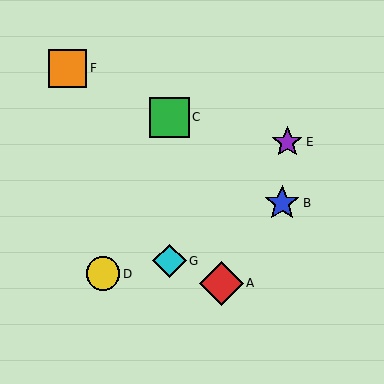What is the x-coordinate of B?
Object B is at x≈282.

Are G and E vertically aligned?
No, G is at x≈170 and E is at x≈287.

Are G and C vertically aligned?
Yes, both are at x≈170.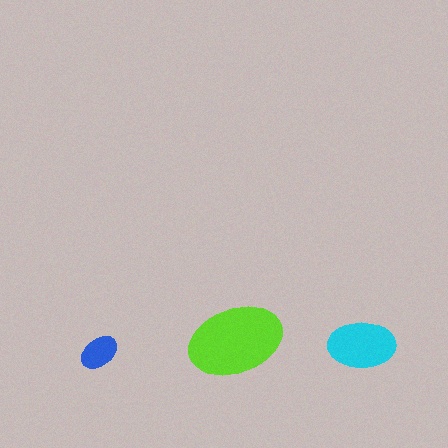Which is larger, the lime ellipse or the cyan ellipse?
The lime one.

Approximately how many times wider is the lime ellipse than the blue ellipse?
About 2.5 times wider.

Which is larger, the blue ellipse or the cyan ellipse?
The cyan one.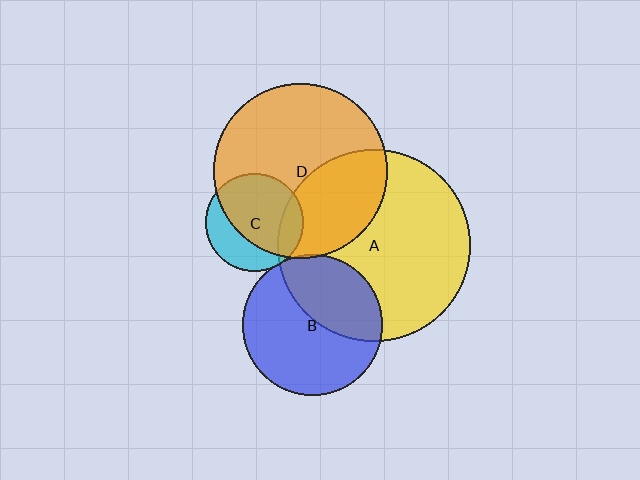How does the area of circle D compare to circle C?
Approximately 3.2 times.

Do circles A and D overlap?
Yes.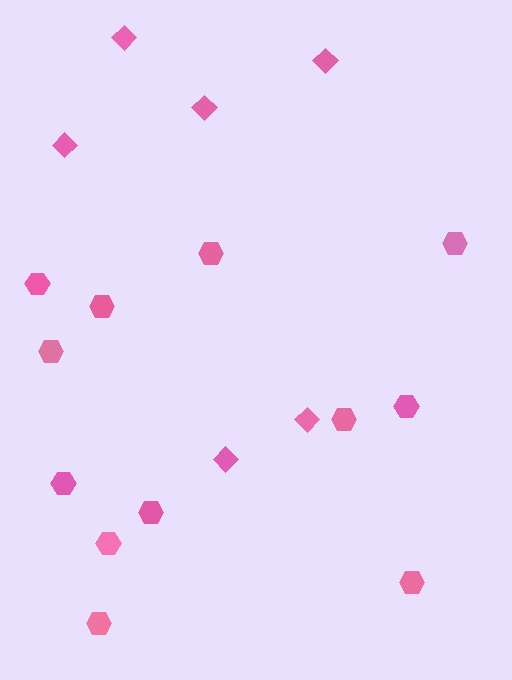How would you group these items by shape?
There are 2 groups: one group of diamonds (6) and one group of hexagons (12).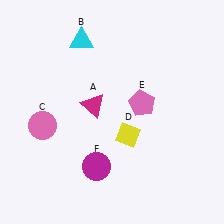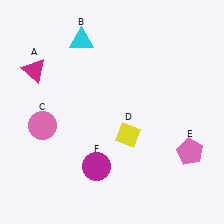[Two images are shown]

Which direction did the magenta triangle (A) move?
The magenta triangle (A) moved left.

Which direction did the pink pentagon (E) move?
The pink pentagon (E) moved down.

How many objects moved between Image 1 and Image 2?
2 objects moved between the two images.